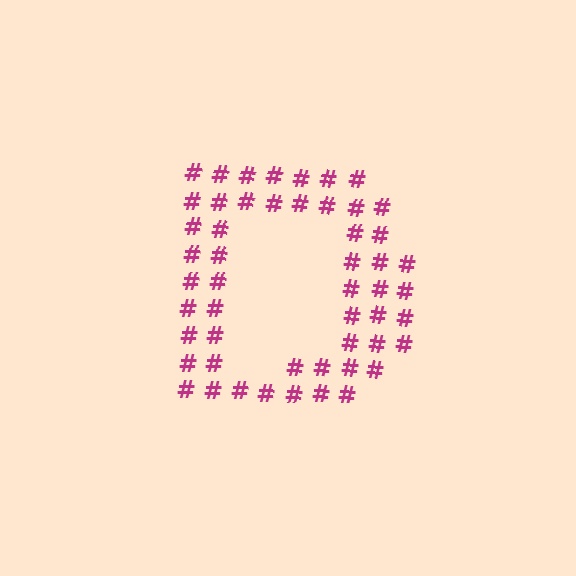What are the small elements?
The small elements are hash symbols.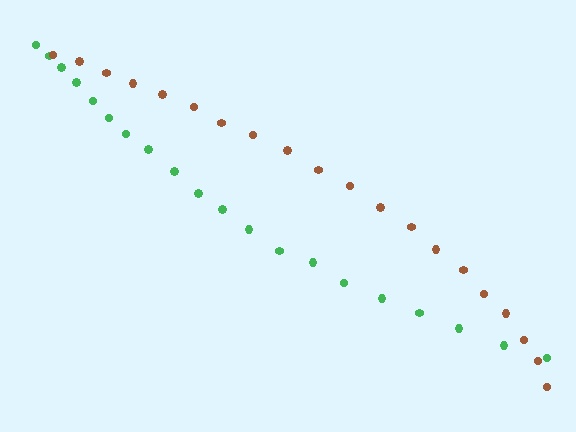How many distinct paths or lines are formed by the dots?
There are 2 distinct paths.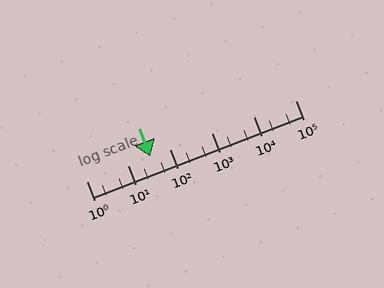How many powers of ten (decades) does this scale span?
The scale spans 5 decades, from 1 to 100000.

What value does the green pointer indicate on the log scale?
The pointer indicates approximately 33.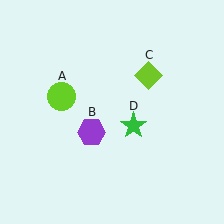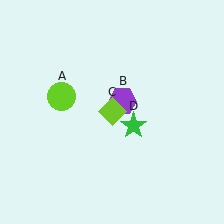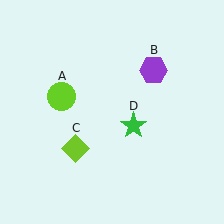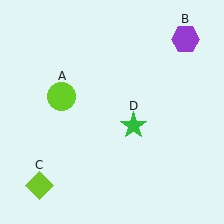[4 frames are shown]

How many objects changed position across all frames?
2 objects changed position: purple hexagon (object B), lime diamond (object C).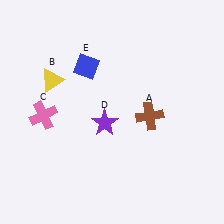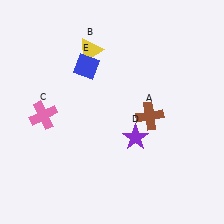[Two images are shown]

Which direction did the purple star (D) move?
The purple star (D) moved right.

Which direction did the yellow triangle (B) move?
The yellow triangle (B) moved right.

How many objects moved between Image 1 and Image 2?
2 objects moved between the two images.